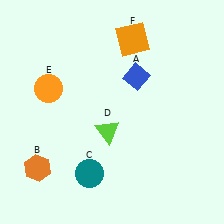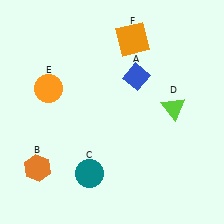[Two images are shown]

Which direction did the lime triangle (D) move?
The lime triangle (D) moved right.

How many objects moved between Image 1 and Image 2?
1 object moved between the two images.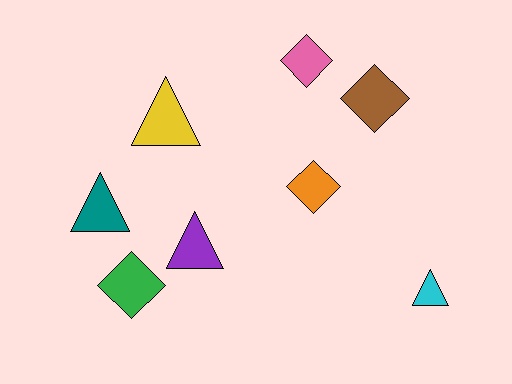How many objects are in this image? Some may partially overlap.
There are 8 objects.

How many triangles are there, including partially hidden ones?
There are 4 triangles.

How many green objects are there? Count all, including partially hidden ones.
There is 1 green object.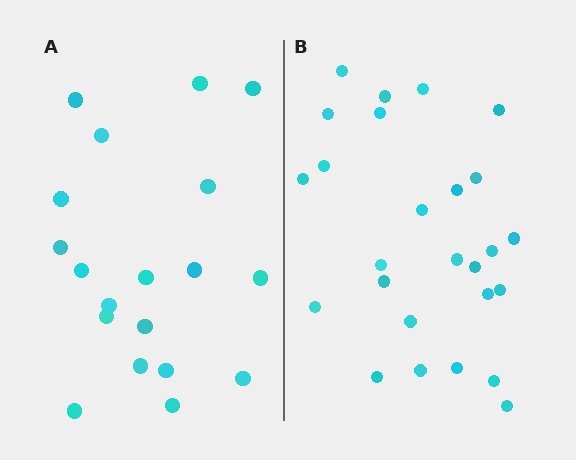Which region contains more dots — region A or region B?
Region B (the right region) has more dots.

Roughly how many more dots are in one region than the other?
Region B has roughly 8 or so more dots than region A.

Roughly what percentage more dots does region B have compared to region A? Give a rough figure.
About 35% more.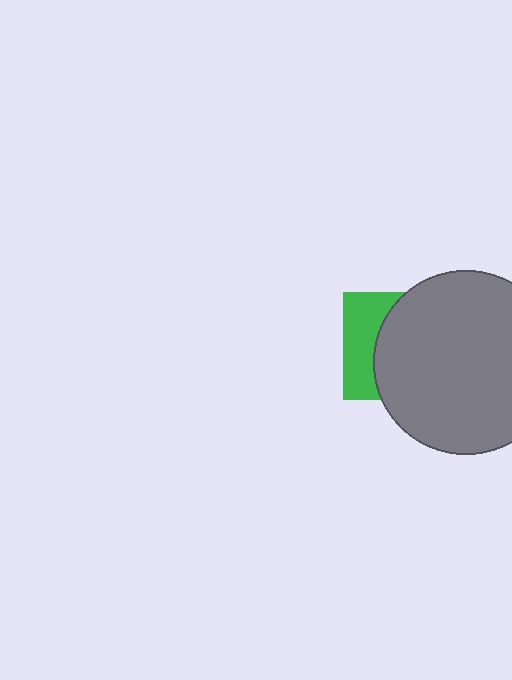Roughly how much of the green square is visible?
A small part of it is visible (roughly 34%).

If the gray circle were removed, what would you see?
You would see the complete green square.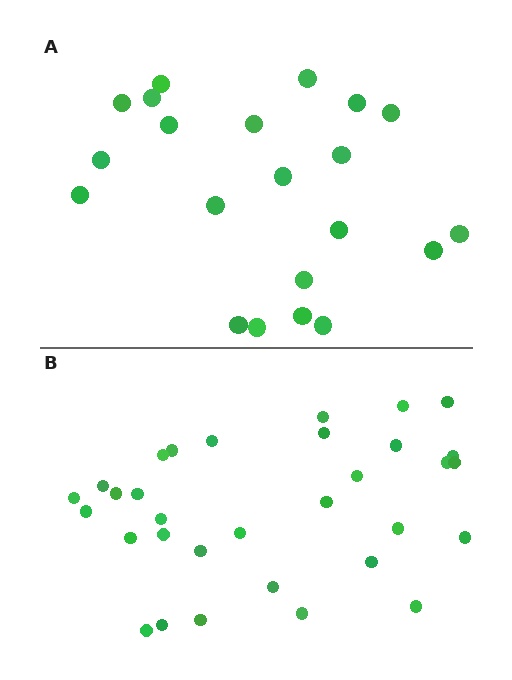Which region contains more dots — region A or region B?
Region B (the bottom region) has more dots.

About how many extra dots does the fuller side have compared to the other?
Region B has roughly 12 or so more dots than region A.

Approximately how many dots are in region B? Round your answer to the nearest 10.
About 30 dots. (The exact count is 32, which rounds to 30.)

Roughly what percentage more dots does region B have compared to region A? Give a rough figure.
About 50% more.